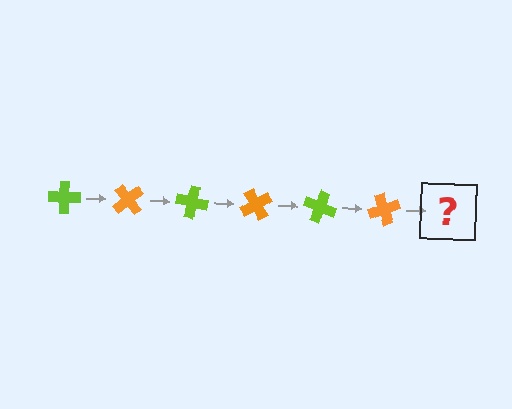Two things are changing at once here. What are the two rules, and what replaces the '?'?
The two rules are that it rotates 50 degrees each step and the color cycles through lime and orange. The '?' should be a lime cross, rotated 300 degrees from the start.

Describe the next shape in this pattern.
It should be a lime cross, rotated 300 degrees from the start.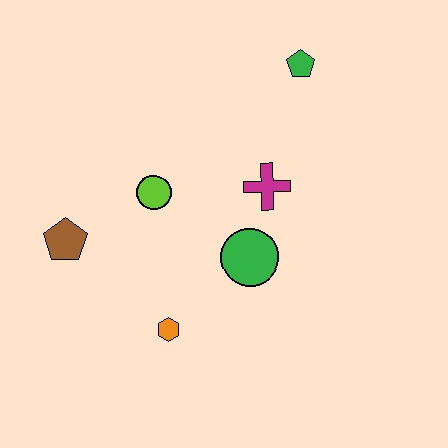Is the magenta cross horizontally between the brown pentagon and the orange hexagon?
No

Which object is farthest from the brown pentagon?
The green pentagon is farthest from the brown pentagon.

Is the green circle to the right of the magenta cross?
No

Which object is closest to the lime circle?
The brown pentagon is closest to the lime circle.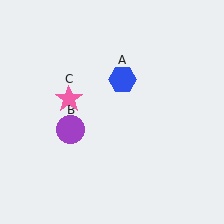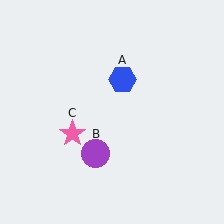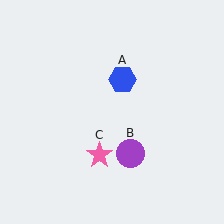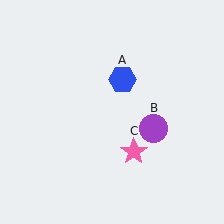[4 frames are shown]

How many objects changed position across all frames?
2 objects changed position: purple circle (object B), pink star (object C).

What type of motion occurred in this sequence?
The purple circle (object B), pink star (object C) rotated counterclockwise around the center of the scene.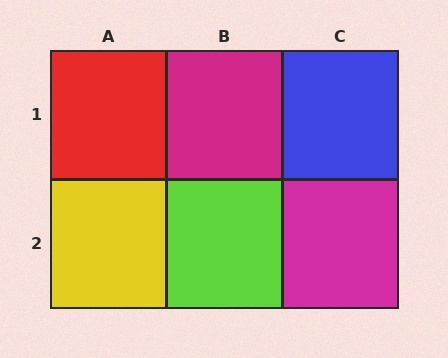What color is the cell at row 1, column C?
Blue.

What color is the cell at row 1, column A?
Red.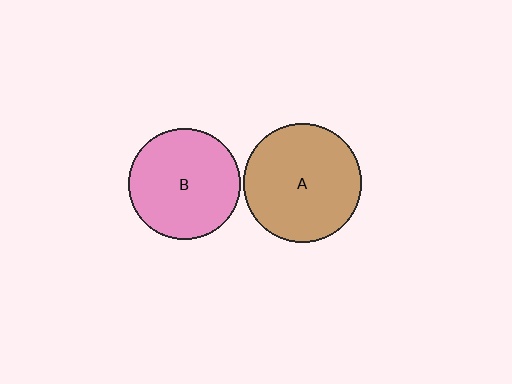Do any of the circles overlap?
No, none of the circles overlap.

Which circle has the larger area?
Circle A (brown).